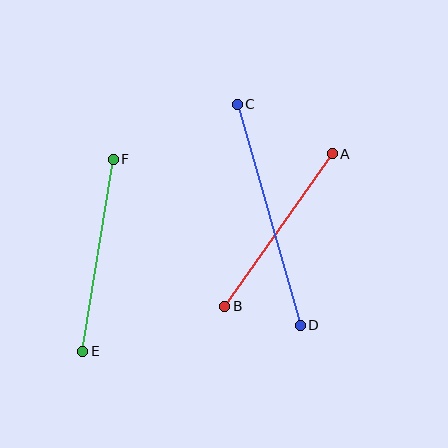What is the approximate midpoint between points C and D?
The midpoint is at approximately (269, 215) pixels.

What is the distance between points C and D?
The distance is approximately 230 pixels.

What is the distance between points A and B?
The distance is approximately 187 pixels.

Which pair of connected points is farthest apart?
Points C and D are farthest apart.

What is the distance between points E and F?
The distance is approximately 195 pixels.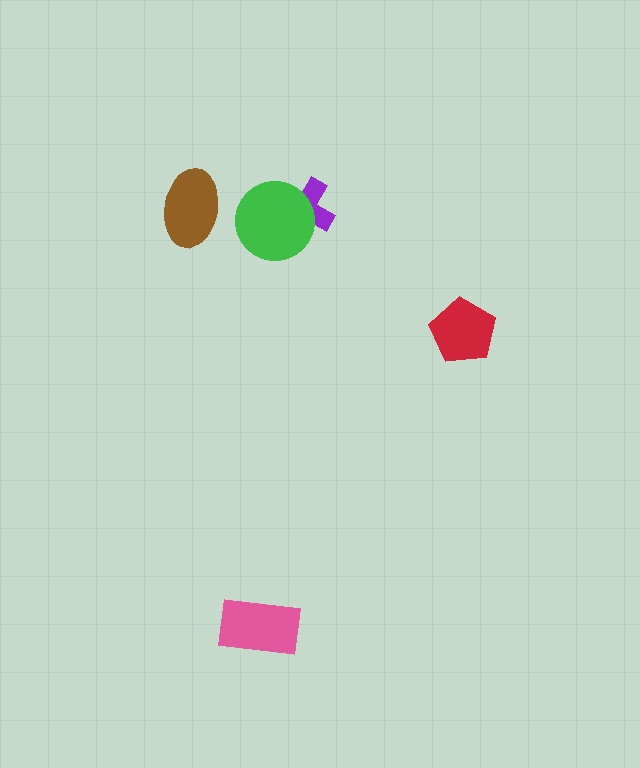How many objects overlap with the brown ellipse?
0 objects overlap with the brown ellipse.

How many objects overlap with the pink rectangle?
0 objects overlap with the pink rectangle.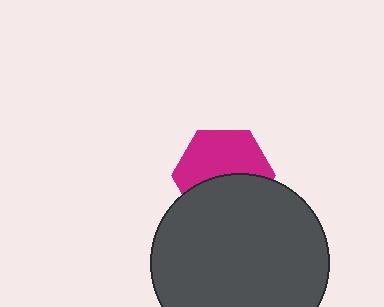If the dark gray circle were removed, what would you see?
You would see the complete magenta hexagon.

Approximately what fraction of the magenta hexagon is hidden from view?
Roughly 45% of the magenta hexagon is hidden behind the dark gray circle.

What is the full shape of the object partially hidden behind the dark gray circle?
The partially hidden object is a magenta hexagon.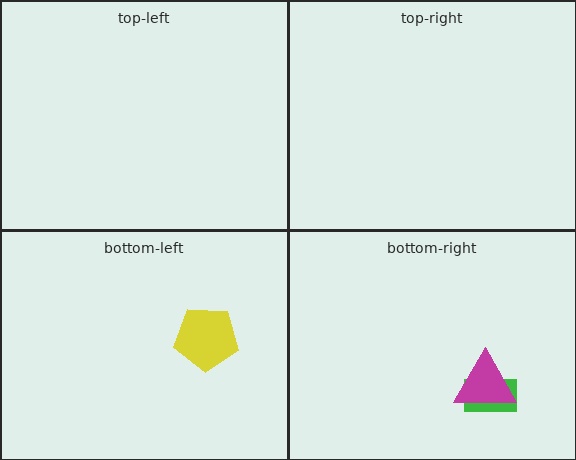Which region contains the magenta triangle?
The bottom-right region.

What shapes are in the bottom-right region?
The green rectangle, the magenta triangle.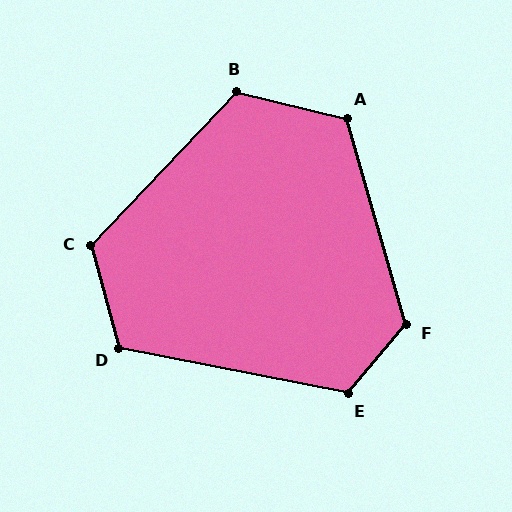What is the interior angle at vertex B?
Approximately 120 degrees (obtuse).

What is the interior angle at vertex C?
Approximately 121 degrees (obtuse).